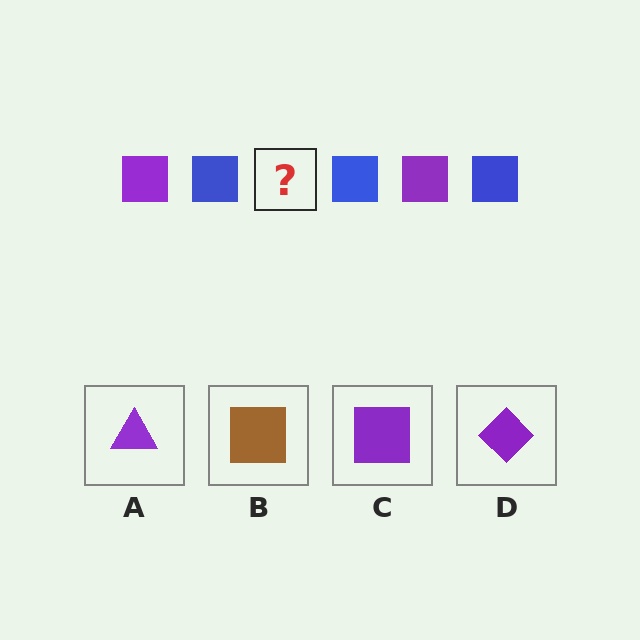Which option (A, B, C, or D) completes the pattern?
C.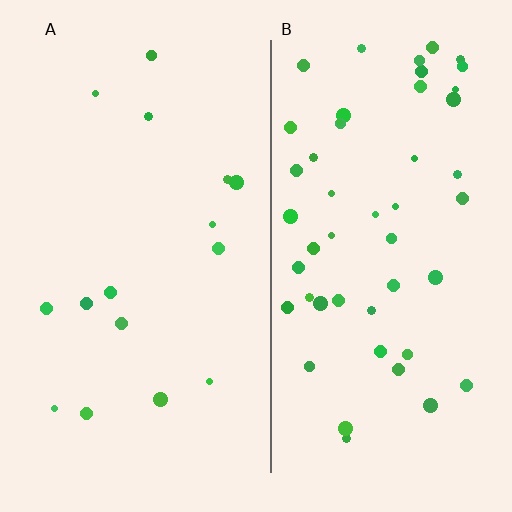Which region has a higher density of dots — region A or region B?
B (the right).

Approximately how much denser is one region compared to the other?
Approximately 3.2× — region B over region A.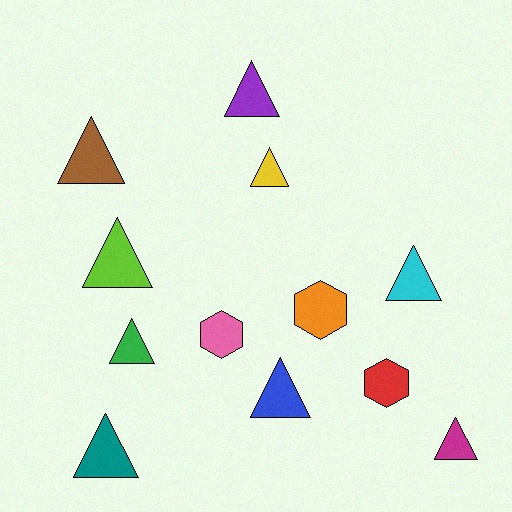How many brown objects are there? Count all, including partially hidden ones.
There is 1 brown object.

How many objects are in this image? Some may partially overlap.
There are 12 objects.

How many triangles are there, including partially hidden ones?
There are 9 triangles.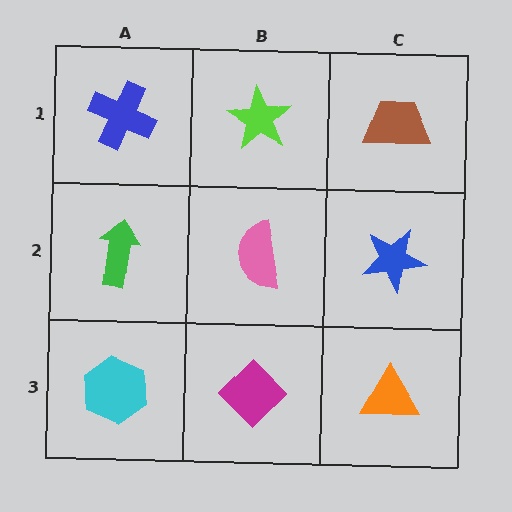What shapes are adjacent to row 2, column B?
A lime star (row 1, column B), a magenta diamond (row 3, column B), a green arrow (row 2, column A), a blue star (row 2, column C).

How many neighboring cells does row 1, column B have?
3.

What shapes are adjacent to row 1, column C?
A blue star (row 2, column C), a lime star (row 1, column B).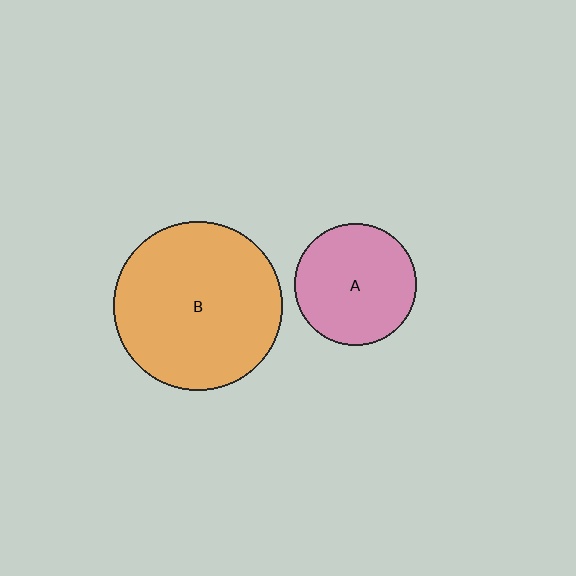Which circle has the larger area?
Circle B (orange).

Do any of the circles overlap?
No, none of the circles overlap.